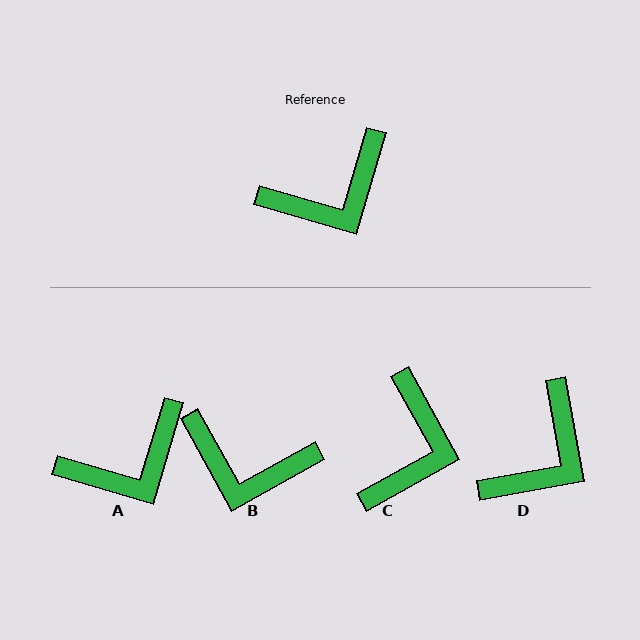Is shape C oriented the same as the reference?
No, it is off by about 45 degrees.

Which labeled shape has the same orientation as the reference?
A.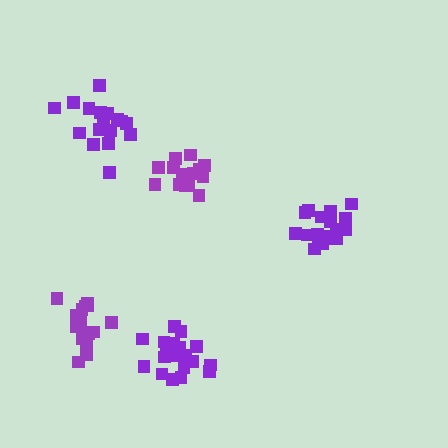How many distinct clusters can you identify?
There are 5 distinct clusters.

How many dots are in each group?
Group 1: 17 dots, Group 2: 18 dots, Group 3: 16 dots, Group 4: 16 dots, Group 5: 20 dots (87 total).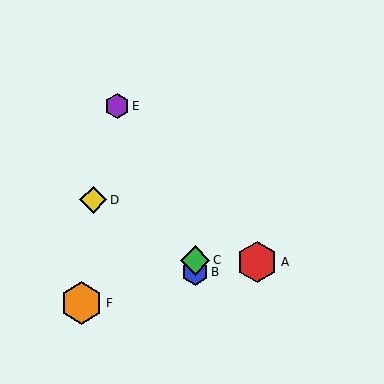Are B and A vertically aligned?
No, B is at x≈195 and A is at x≈257.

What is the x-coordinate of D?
Object D is at x≈93.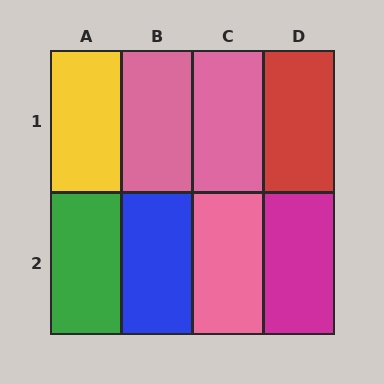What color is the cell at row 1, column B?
Pink.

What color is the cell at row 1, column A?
Yellow.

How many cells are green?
1 cell is green.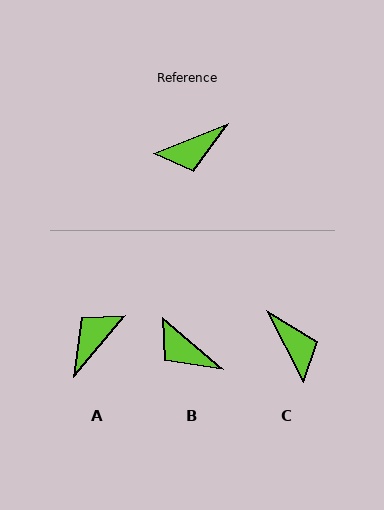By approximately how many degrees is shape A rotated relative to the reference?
Approximately 152 degrees clockwise.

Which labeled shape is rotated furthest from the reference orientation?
A, about 152 degrees away.